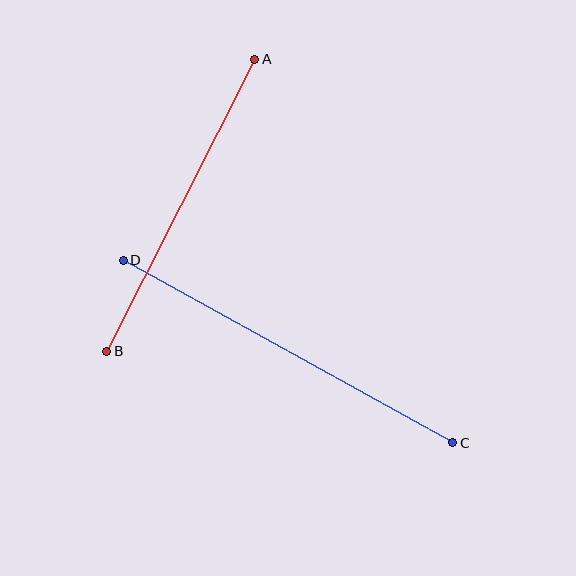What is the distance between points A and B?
The distance is approximately 327 pixels.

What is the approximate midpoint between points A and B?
The midpoint is at approximately (181, 205) pixels.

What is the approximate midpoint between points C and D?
The midpoint is at approximately (288, 352) pixels.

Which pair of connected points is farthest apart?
Points C and D are farthest apart.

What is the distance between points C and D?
The distance is approximately 376 pixels.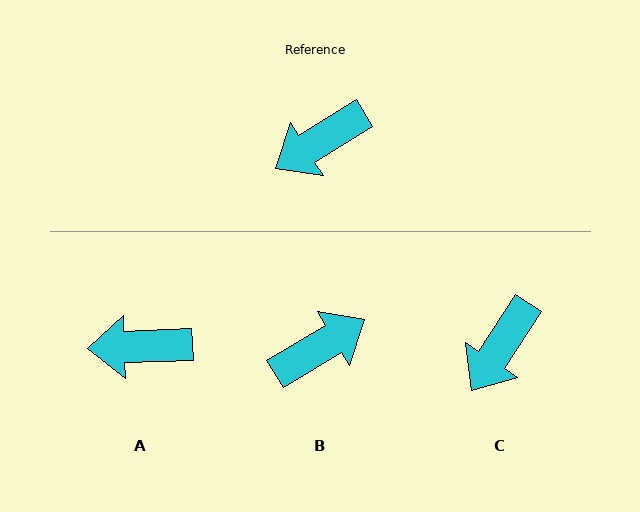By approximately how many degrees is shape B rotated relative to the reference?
Approximately 179 degrees counter-clockwise.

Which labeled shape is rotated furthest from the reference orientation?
B, about 179 degrees away.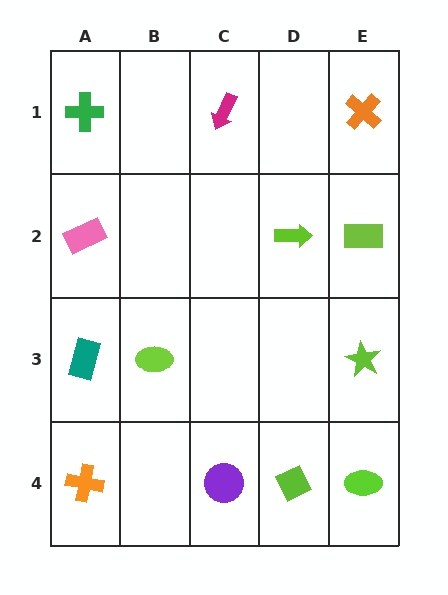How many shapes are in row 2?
3 shapes.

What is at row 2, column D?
A lime arrow.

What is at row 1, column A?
A green cross.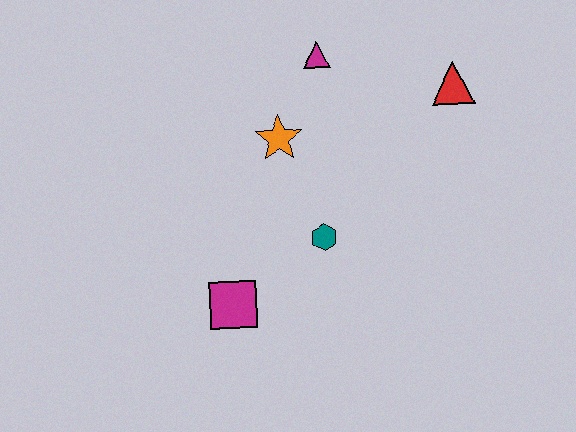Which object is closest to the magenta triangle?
The orange star is closest to the magenta triangle.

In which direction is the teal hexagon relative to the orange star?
The teal hexagon is below the orange star.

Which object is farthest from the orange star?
The red triangle is farthest from the orange star.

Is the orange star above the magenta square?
Yes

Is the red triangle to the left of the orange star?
No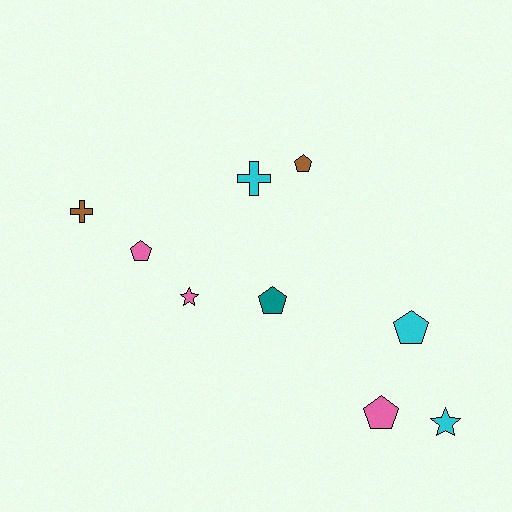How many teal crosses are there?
There are no teal crosses.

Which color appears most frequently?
Pink, with 3 objects.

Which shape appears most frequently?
Pentagon, with 5 objects.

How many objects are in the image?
There are 9 objects.